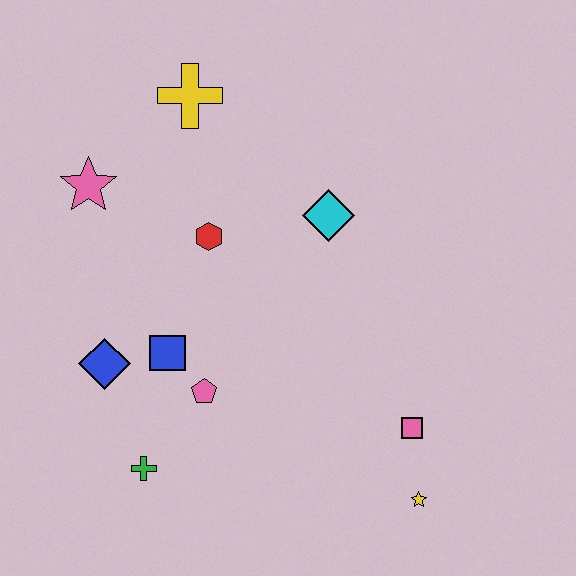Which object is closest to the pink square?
The yellow star is closest to the pink square.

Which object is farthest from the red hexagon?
The yellow star is farthest from the red hexagon.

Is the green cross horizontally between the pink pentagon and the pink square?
No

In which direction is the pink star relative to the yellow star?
The pink star is to the left of the yellow star.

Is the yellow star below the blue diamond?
Yes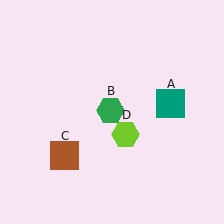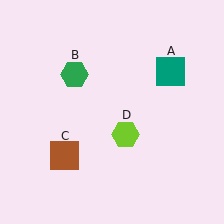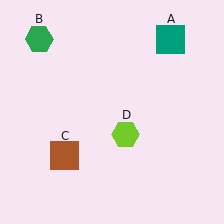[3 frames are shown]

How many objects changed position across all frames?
2 objects changed position: teal square (object A), green hexagon (object B).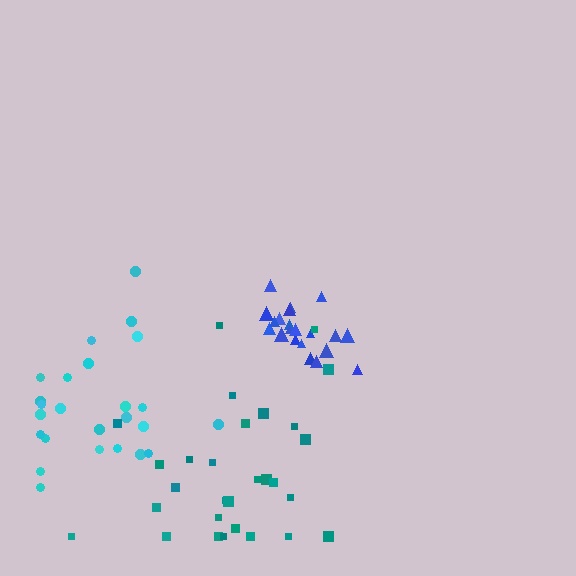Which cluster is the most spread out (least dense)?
Teal.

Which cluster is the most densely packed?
Blue.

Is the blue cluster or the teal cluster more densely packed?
Blue.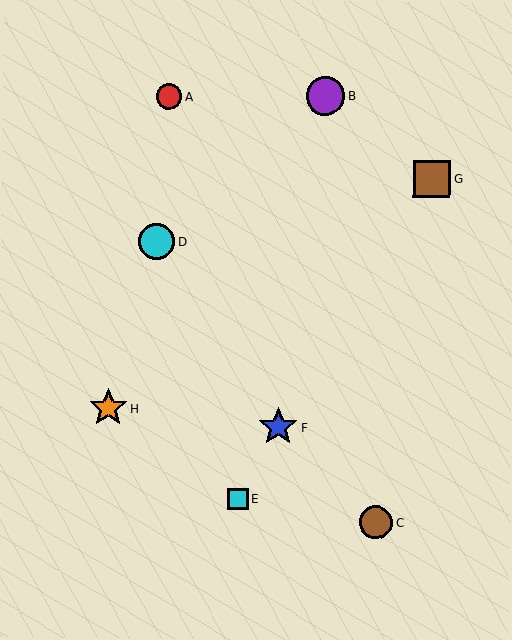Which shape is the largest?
The blue star (labeled F) is the largest.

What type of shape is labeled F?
Shape F is a blue star.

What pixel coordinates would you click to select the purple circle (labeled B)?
Click at (325, 96) to select the purple circle B.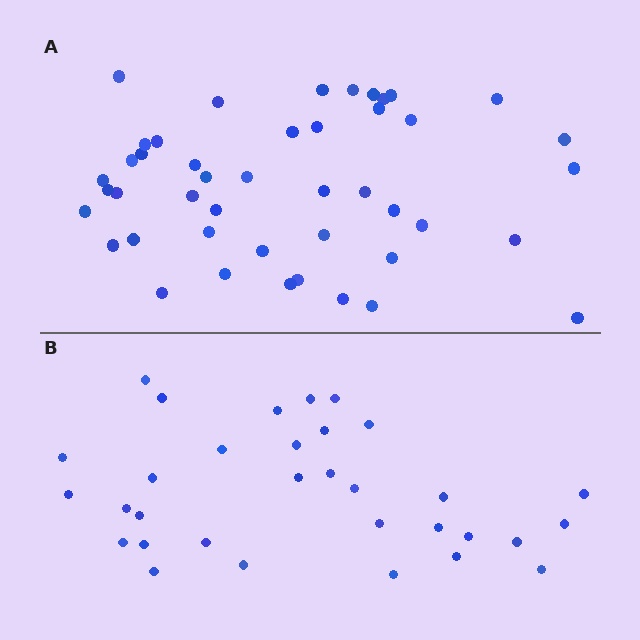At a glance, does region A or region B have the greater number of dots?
Region A (the top region) has more dots.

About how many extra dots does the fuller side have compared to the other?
Region A has approximately 15 more dots than region B.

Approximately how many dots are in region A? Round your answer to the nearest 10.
About 40 dots. (The exact count is 45, which rounds to 40.)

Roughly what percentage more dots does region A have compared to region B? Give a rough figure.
About 40% more.